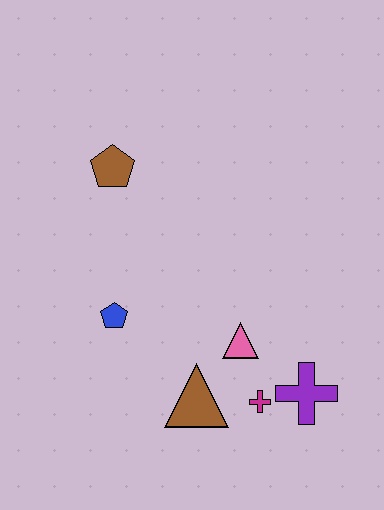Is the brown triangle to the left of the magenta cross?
Yes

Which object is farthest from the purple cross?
The brown pentagon is farthest from the purple cross.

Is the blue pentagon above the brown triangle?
Yes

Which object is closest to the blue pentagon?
The brown triangle is closest to the blue pentagon.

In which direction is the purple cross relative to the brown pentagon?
The purple cross is below the brown pentagon.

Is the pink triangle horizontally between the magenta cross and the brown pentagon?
Yes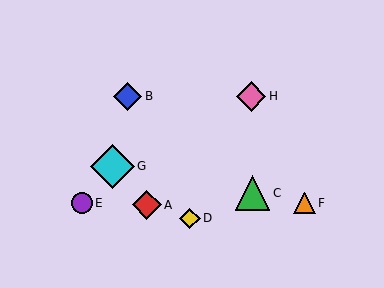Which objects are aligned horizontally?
Objects B, H are aligned horizontally.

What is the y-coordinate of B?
Object B is at y≈96.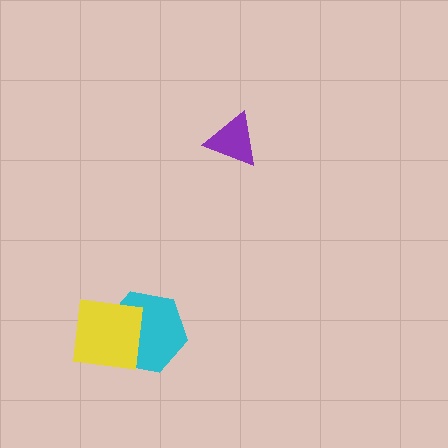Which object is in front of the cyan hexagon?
The yellow square is in front of the cyan hexagon.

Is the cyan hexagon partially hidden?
Yes, it is partially covered by another shape.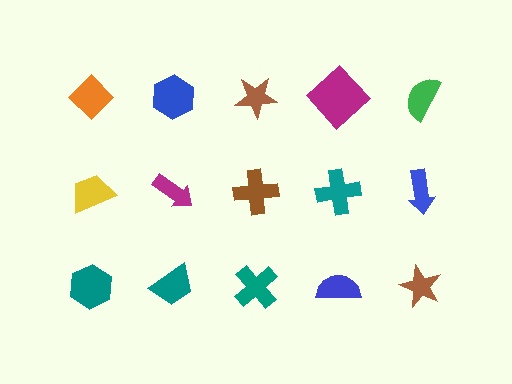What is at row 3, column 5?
A brown star.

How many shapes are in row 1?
5 shapes.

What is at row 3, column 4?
A blue semicircle.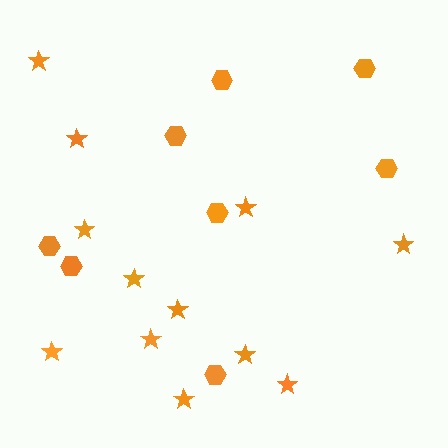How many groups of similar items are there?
There are 2 groups: one group of stars (12) and one group of hexagons (8).